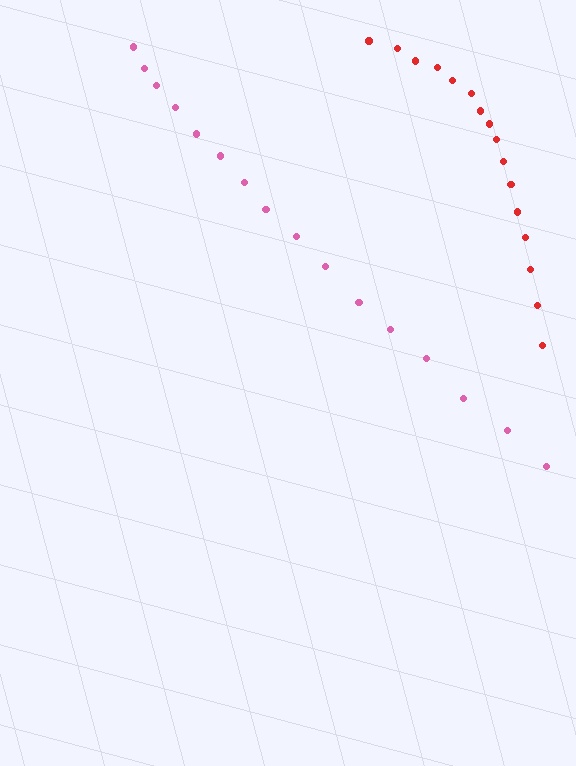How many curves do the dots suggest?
There are 2 distinct paths.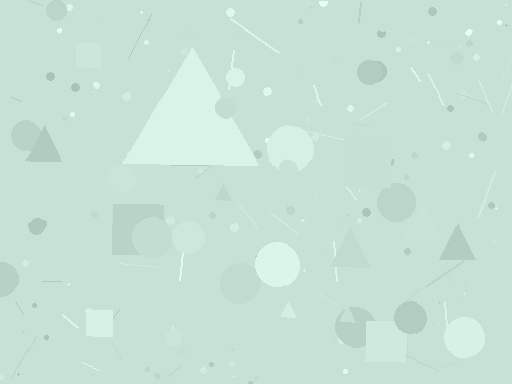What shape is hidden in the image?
A triangle is hidden in the image.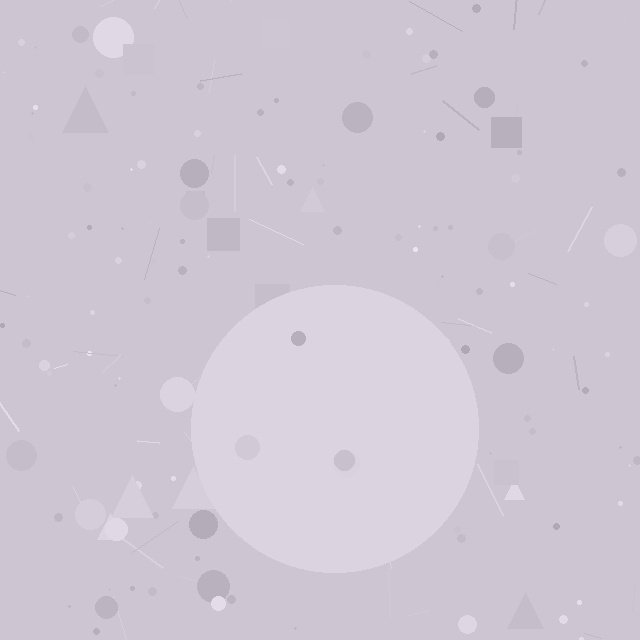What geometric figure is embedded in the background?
A circle is embedded in the background.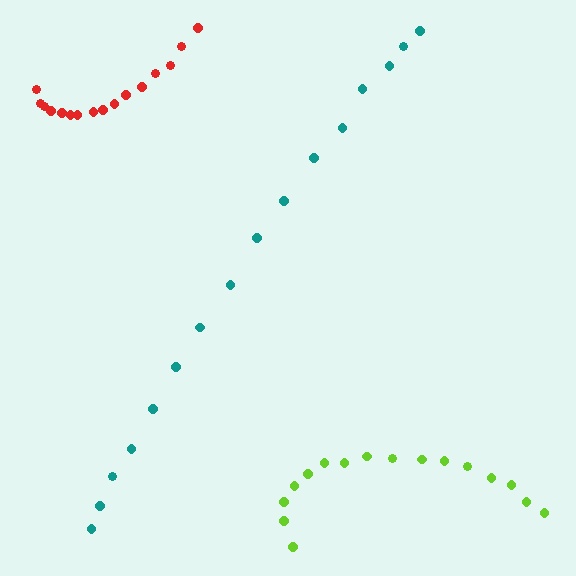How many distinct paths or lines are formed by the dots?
There are 3 distinct paths.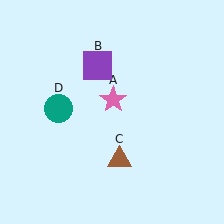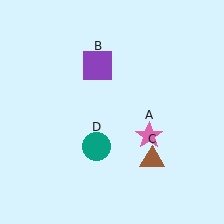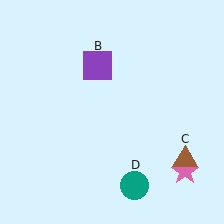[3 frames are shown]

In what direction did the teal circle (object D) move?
The teal circle (object D) moved down and to the right.